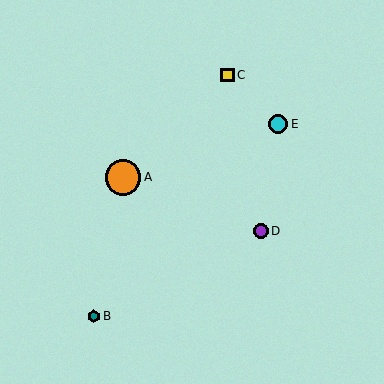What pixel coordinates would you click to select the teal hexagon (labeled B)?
Click at (94, 316) to select the teal hexagon B.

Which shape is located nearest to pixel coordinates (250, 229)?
The purple circle (labeled D) at (261, 231) is nearest to that location.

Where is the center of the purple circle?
The center of the purple circle is at (261, 231).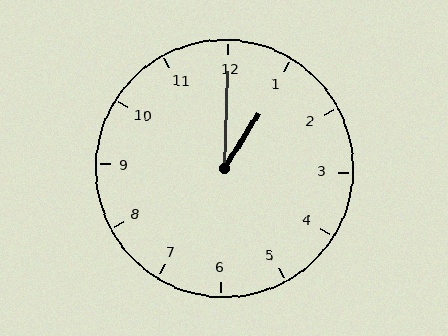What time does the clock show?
1:00.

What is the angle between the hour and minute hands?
Approximately 30 degrees.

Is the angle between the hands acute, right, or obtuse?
It is acute.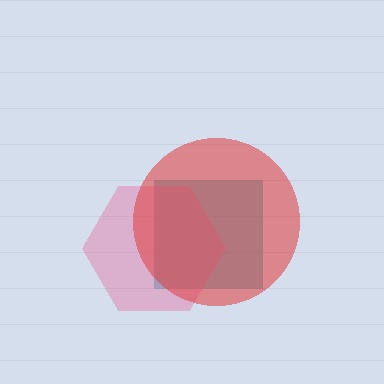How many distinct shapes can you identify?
There are 3 distinct shapes: a teal square, a pink hexagon, a red circle.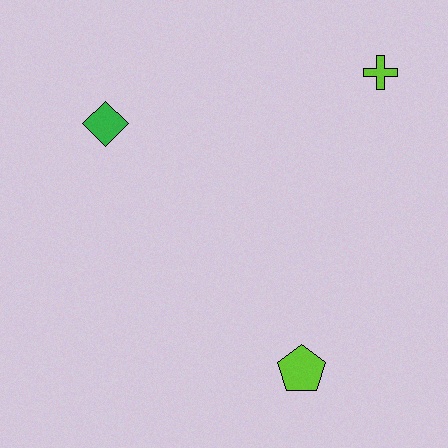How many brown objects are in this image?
There are no brown objects.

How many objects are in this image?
There are 3 objects.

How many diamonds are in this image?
There is 1 diamond.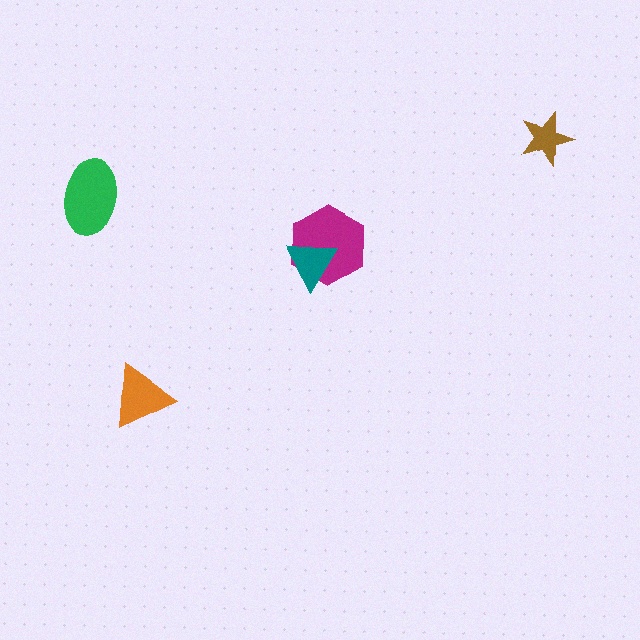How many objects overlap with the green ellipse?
0 objects overlap with the green ellipse.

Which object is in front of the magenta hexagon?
The teal triangle is in front of the magenta hexagon.